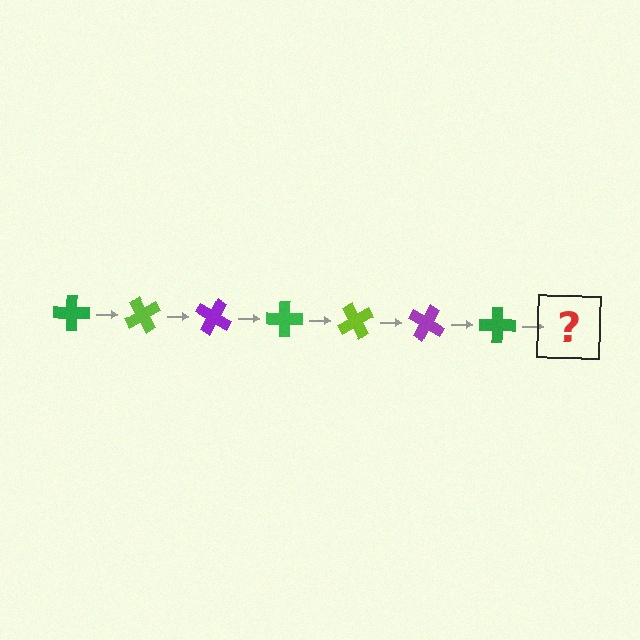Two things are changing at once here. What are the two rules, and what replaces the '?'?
The two rules are that it rotates 60 degrees each step and the color cycles through green, lime, and purple. The '?' should be a lime cross, rotated 420 degrees from the start.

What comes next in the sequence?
The next element should be a lime cross, rotated 420 degrees from the start.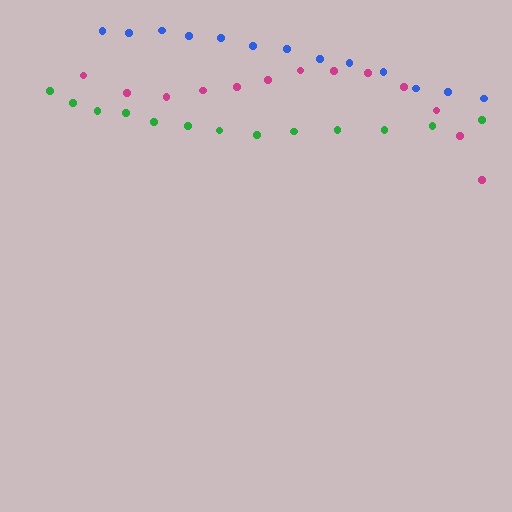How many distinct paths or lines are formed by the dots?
There are 3 distinct paths.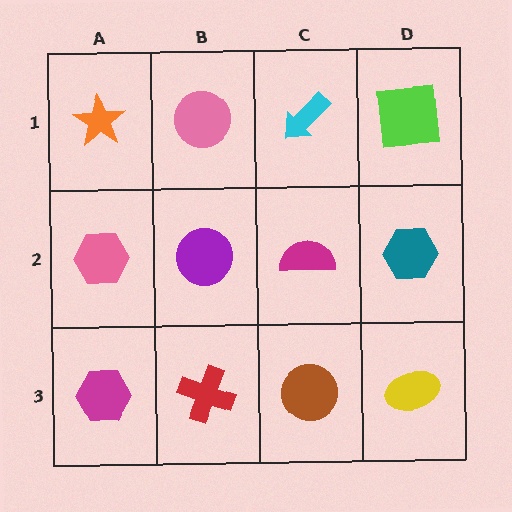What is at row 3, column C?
A brown circle.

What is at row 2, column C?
A magenta semicircle.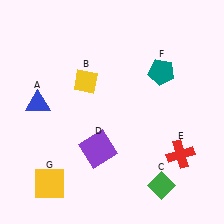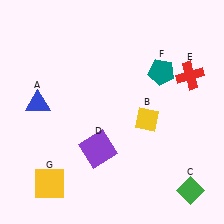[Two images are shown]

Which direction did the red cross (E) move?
The red cross (E) moved up.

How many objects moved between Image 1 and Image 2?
3 objects moved between the two images.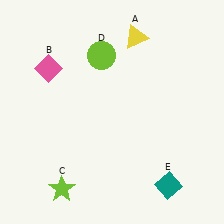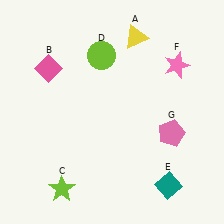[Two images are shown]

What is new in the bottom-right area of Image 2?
A pink pentagon (G) was added in the bottom-right area of Image 2.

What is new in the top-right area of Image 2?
A pink star (F) was added in the top-right area of Image 2.